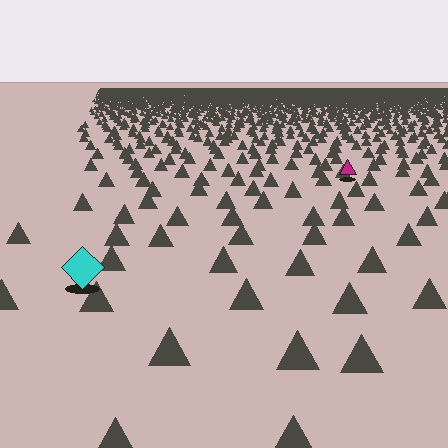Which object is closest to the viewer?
The cyan diamond is closest. The texture marks near it are larger and more spread out.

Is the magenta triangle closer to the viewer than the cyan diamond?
No. The cyan diamond is closer — you can tell from the texture gradient: the ground texture is coarser near it.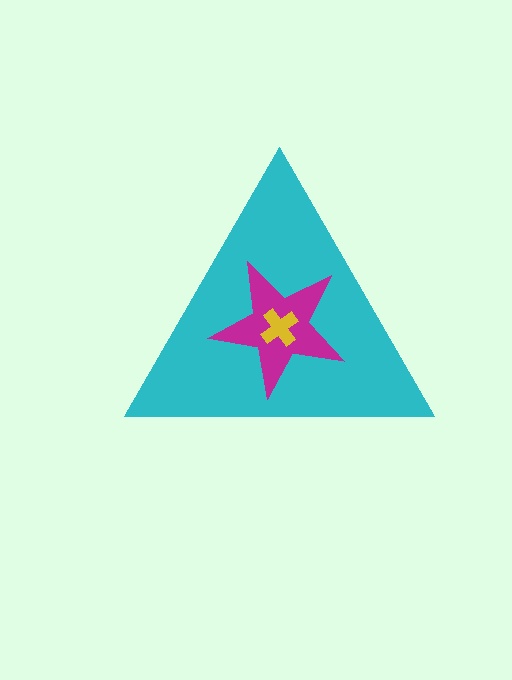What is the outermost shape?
The cyan triangle.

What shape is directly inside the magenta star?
The yellow cross.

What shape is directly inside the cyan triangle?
The magenta star.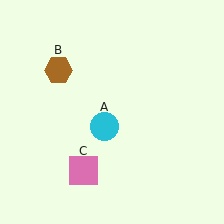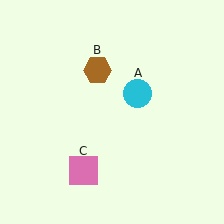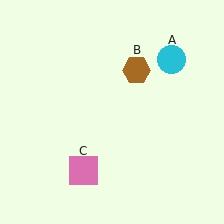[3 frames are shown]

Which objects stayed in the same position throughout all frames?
Pink square (object C) remained stationary.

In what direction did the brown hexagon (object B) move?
The brown hexagon (object B) moved right.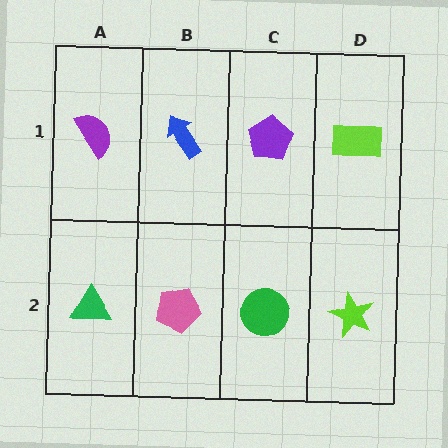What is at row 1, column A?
A purple semicircle.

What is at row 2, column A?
A green triangle.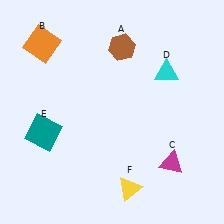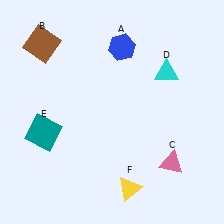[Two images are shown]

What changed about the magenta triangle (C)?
In Image 1, C is magenta. In Image 2, it changed to pink.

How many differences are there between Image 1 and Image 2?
There are 3 differences between the two images.